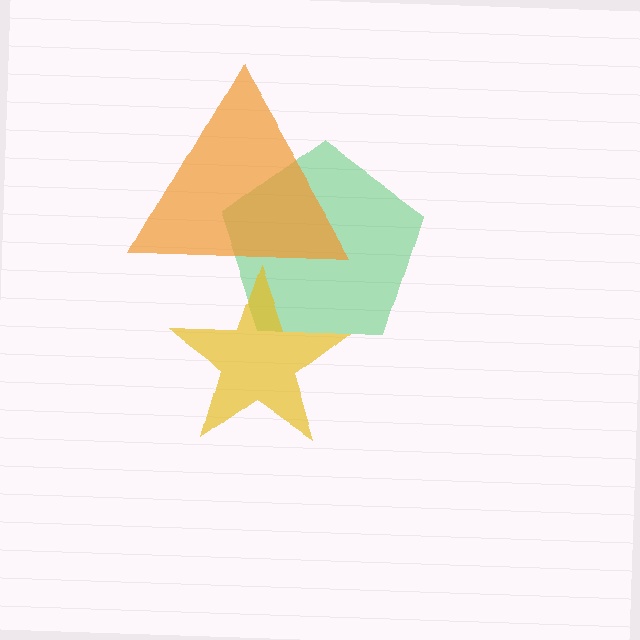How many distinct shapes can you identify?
There are 3 distinct shapes: a green pentagon, an orange triangle, a yellow star.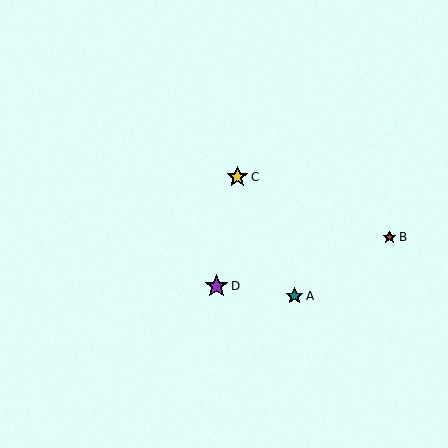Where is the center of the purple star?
The center of the purple star is at (217, 286).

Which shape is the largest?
The purple star (labeled D) is the largest.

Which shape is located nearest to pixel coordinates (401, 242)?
The red star (labeled B) at (389, 237) is nearest to that location.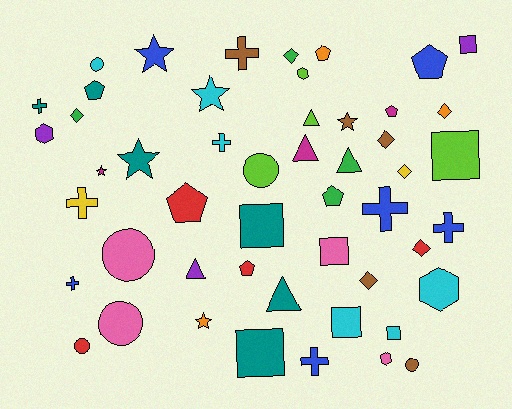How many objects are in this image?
There are 50 objects.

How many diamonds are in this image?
There are 7 diamonds.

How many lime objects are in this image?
There are 4 lime objects.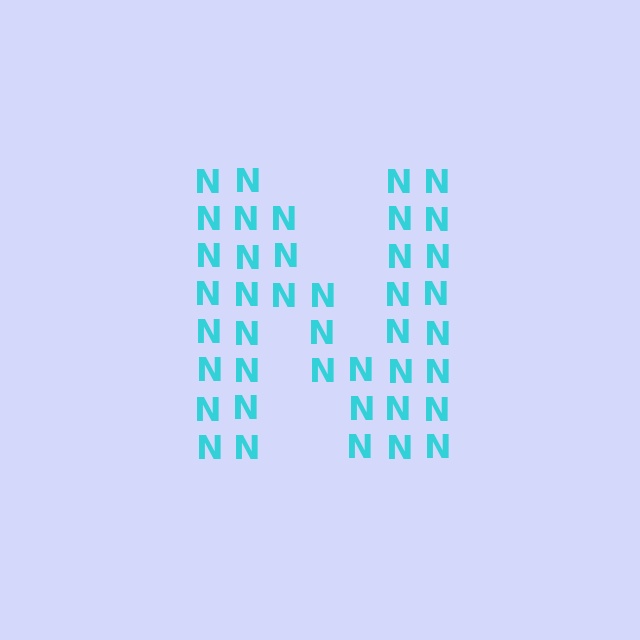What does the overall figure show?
The overall figure shows the letter N.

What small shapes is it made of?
It is made of small letter N's.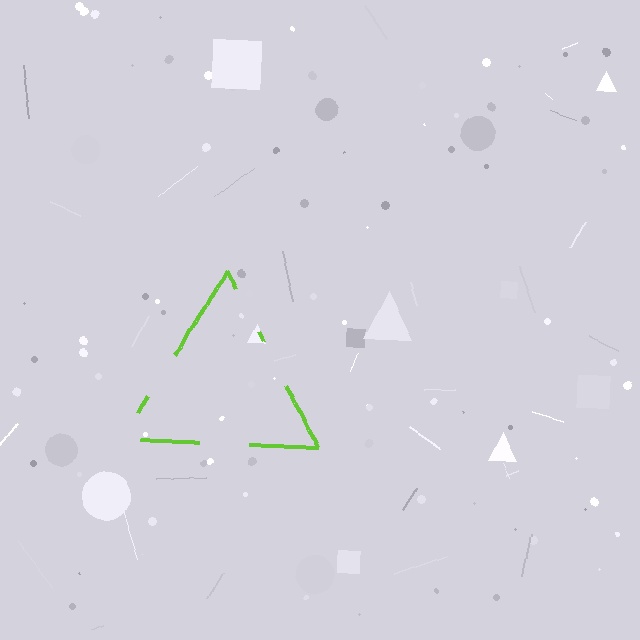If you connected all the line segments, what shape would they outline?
They would outline a triangle.